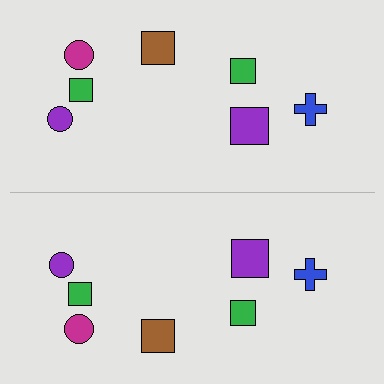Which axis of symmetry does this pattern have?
The pattern has a horizontal axis of symmetry running through the center of the image.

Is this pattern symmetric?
Yes, this pattern has bilateral (reflection) symmetry.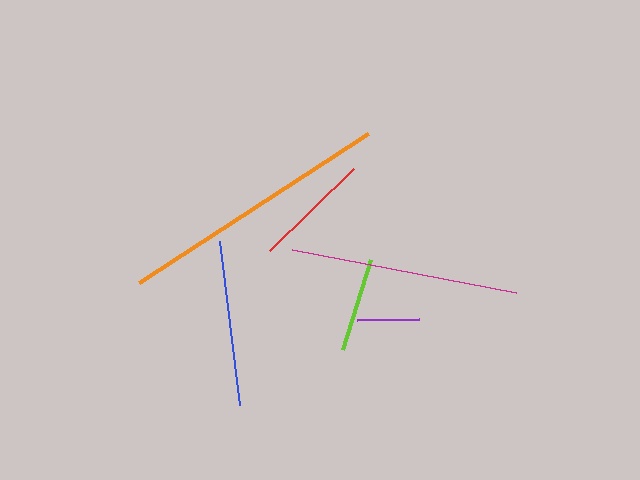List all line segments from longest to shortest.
From longest to shortest: orange, magenta, blue, red, lime, purple.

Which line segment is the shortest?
The purple line is the shortest at approximately 61 pixels.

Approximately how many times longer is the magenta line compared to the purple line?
The magenta line is approximately 3.7 times the length of the purple line.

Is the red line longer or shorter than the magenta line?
The magenta line is longer than the red line.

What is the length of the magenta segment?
The magenta segment is approximately 228 pixels long.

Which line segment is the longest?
The orange line is the longest at approximately 273 pixels.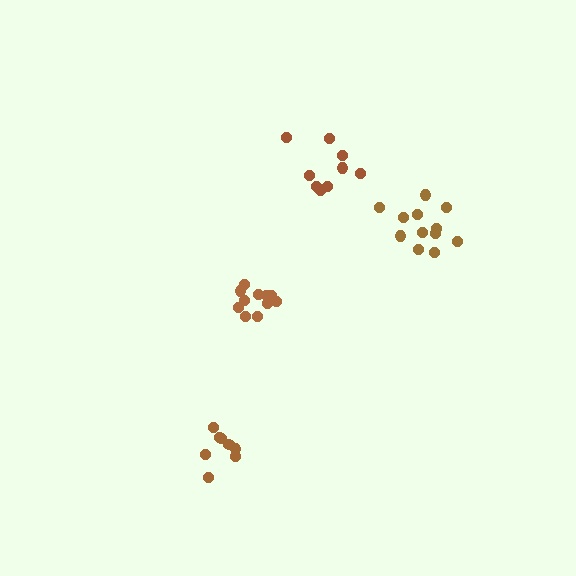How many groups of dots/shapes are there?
There are 4 groups.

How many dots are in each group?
Group 1: 8 dots, Group 2: 12 dots, Group 3: 12 dots, Group 4: 9 dots (41 total).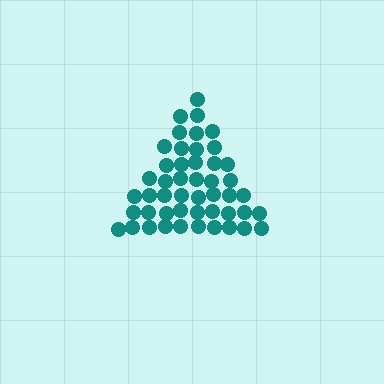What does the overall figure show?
The overall figure shows a triangle.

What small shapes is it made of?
It is made of small circles.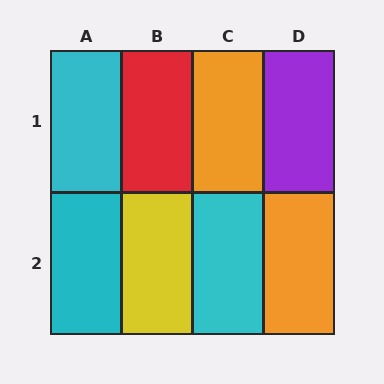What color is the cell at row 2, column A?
Cyan.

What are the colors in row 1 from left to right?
Cyan, red, orange, purple.